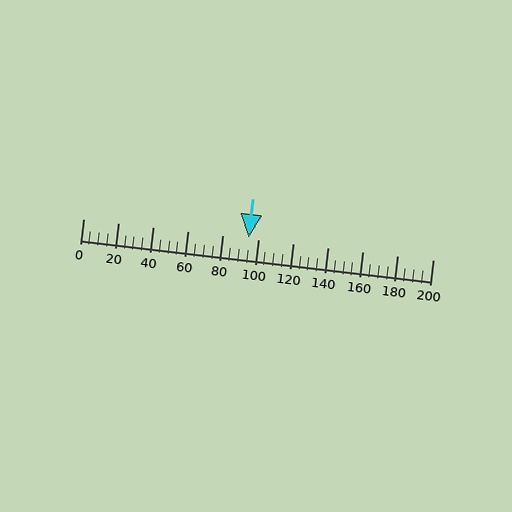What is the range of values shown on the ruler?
The ruler shows values from 0 to 200.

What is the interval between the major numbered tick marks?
The major tick marks are spaced 20 units apart.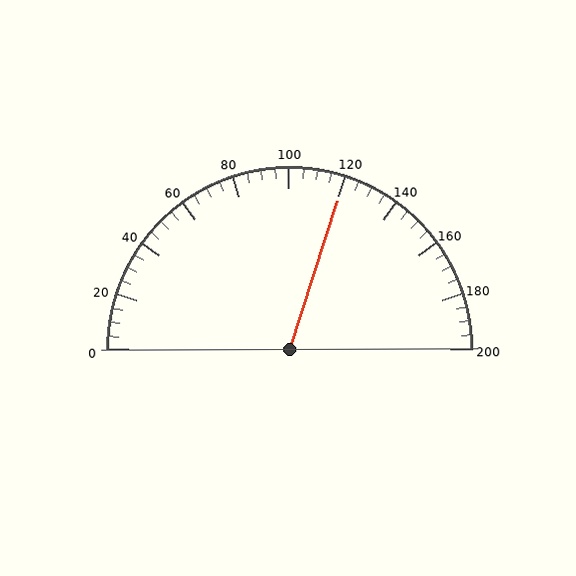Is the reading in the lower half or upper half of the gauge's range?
The reading is in the upper half of the range (0 to 200).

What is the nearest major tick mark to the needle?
The nearest major tick mark is 120.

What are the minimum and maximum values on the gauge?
The gauge ranges from 0 to 200.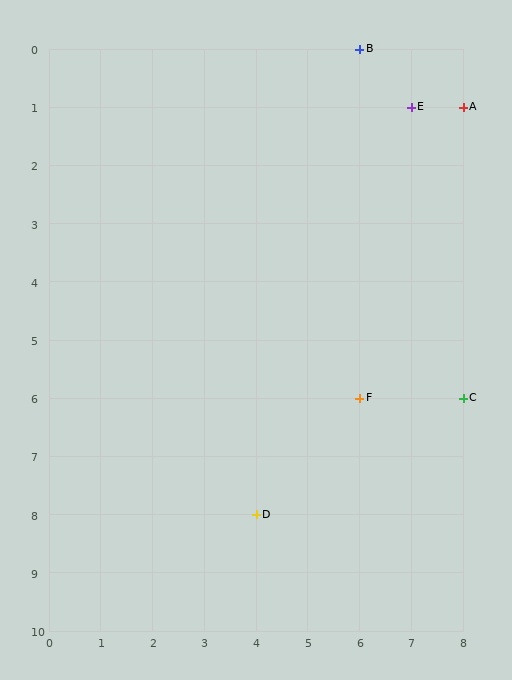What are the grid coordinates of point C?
Point C is at grid coordinates (8, 6).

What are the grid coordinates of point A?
Point A is at grid coordinates (8, 1).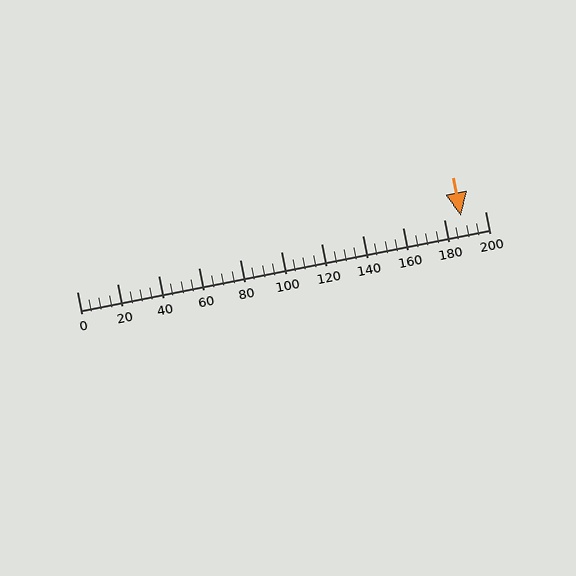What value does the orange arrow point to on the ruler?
The orange arrow points to approximately 188.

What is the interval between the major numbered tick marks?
The major tick marks are spaced 20 units apart.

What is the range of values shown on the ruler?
The ruler shows values from 0 to 200.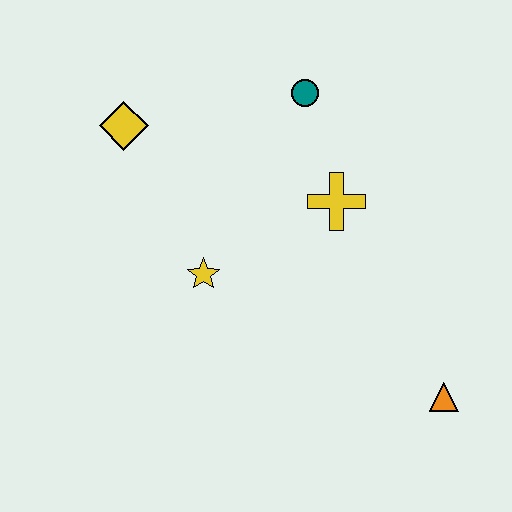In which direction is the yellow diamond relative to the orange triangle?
The yellow diamond is to the left of the orange triangle.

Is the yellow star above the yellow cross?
No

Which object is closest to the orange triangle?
The yellow cross is closest to the orange triangle.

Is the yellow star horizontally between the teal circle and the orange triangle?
No